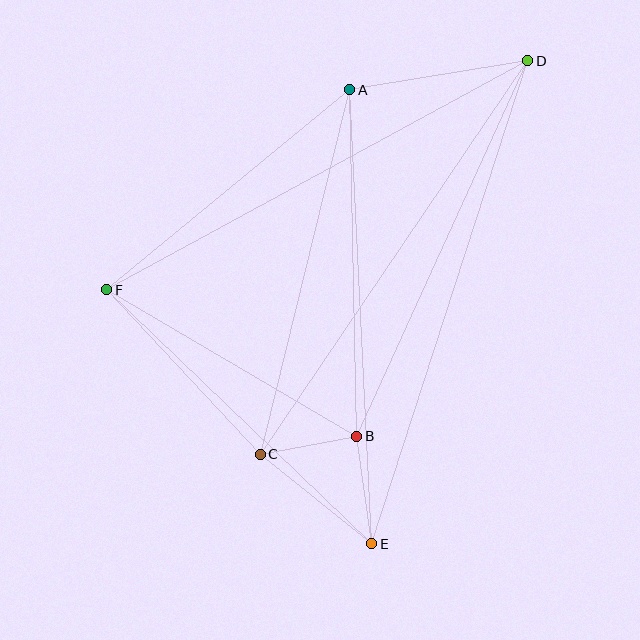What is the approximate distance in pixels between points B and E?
The distance between B and E is approximately 108 pixels.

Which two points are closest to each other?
Points B and C are closest to each other.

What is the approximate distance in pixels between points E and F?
The distance between E and F is approximately 367 pixels.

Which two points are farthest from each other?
Points D and E are farthest from each other.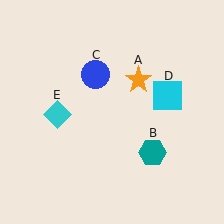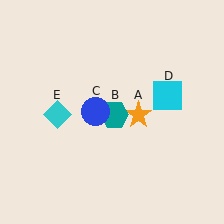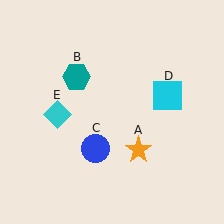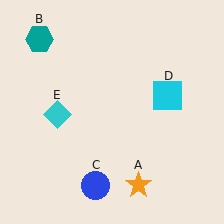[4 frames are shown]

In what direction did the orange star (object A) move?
The orange star (object A) moved down.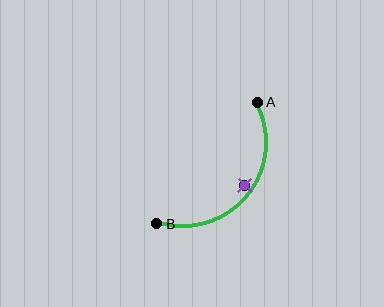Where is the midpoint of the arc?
The arc midpoint is the point on the curve farthest from the straight line joining A and B. It sits below and to the right of that line.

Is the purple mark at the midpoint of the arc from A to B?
No — the purple mark does not lie on the arc at all. It sits slightly inside the curve.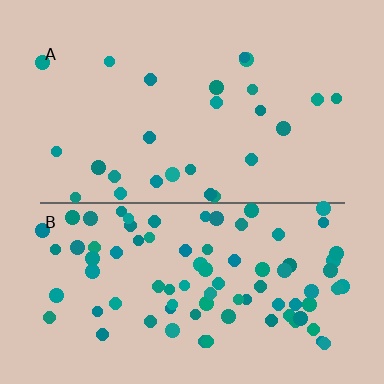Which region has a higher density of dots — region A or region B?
B (the bottom).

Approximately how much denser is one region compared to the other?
Approximately 3.3× — region B over region A.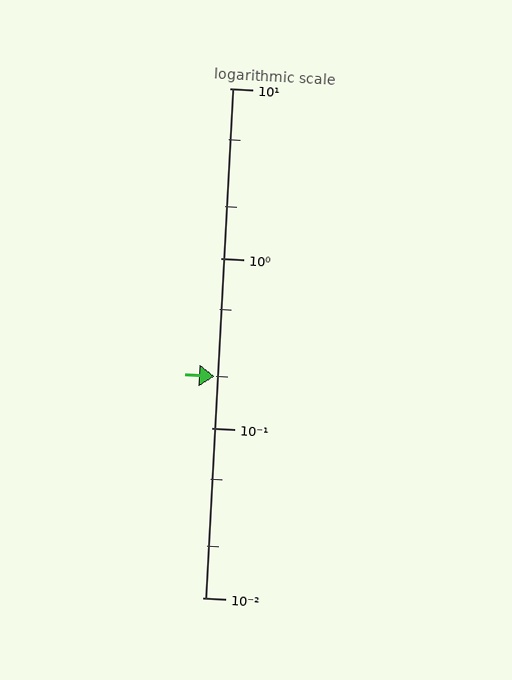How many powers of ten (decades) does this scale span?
The scale spans 3 decades, from 0.01 to 10.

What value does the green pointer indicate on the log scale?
The pointer indicates approximately 0.2.